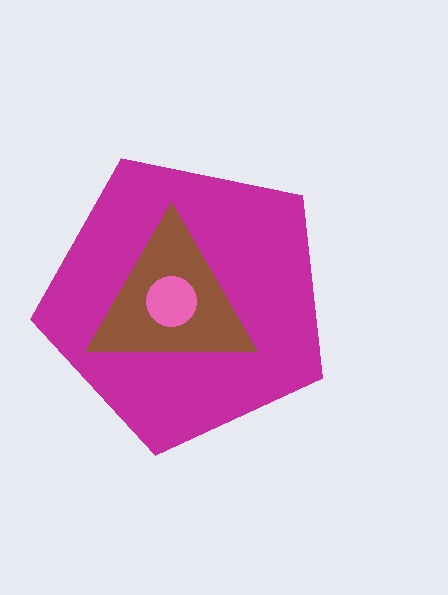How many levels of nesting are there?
3.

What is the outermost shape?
The magenta pentagon.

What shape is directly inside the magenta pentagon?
The brown triangle.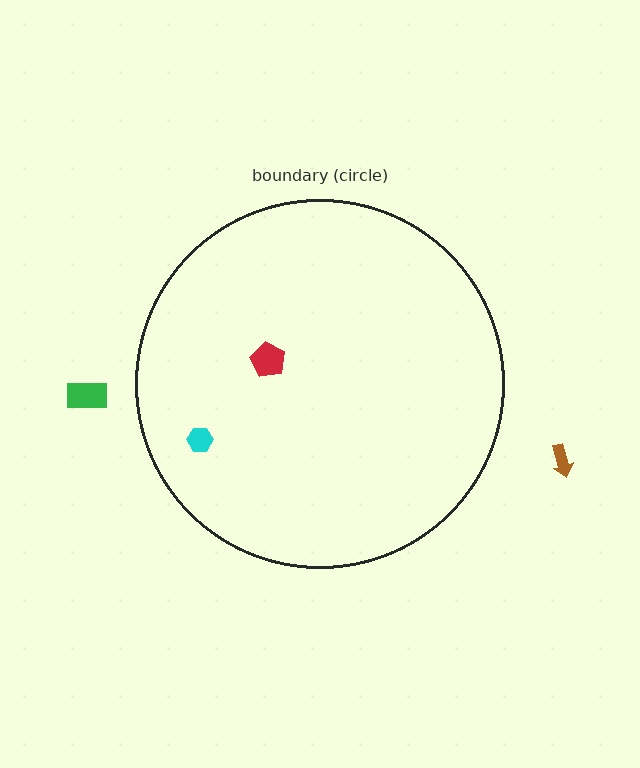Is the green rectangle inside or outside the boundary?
Outside.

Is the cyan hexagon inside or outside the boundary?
Inside.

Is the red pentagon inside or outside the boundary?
Inside.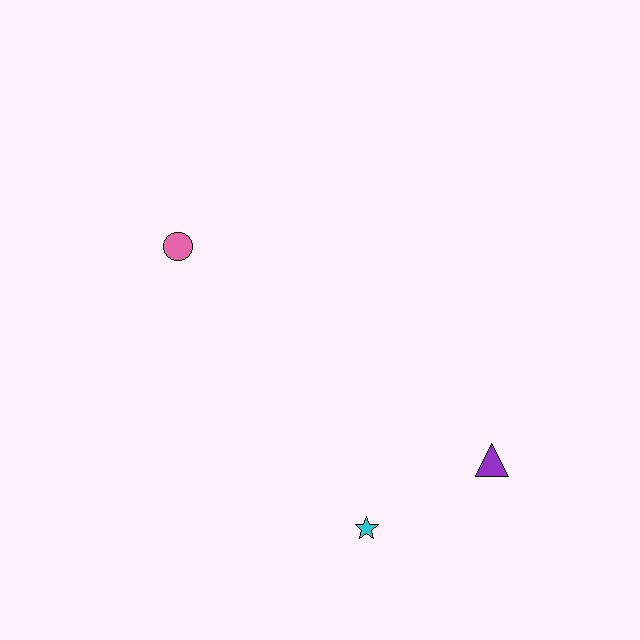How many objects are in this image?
There are 3 objects.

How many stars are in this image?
There is 1 star.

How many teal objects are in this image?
There are no teal objects.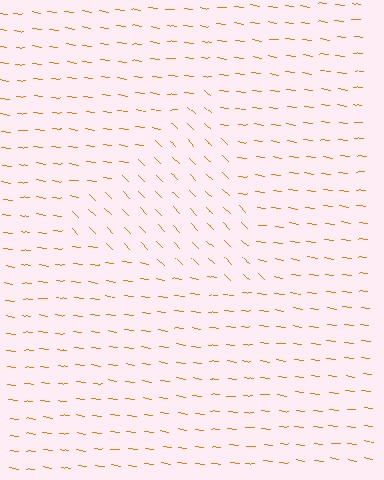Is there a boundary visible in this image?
Yes, there is a texture boundary formed by a change in line orientation.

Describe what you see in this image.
The image is filled with small orange line segments. A triangle region in the image has lines oriented differently from the surrounding lines, creating a visible texture boundary.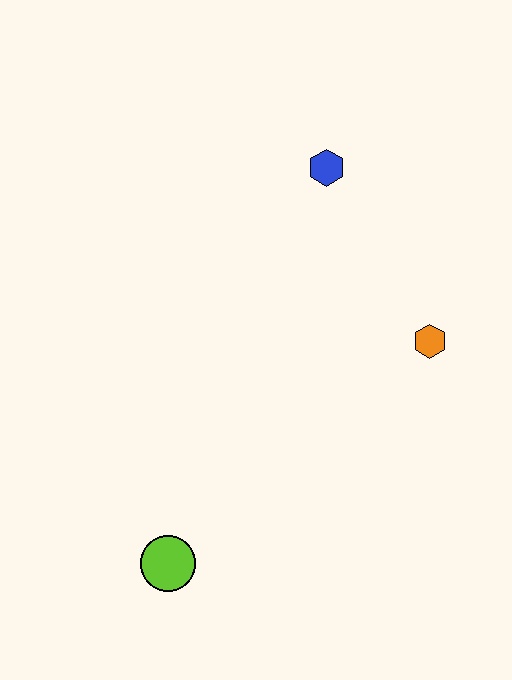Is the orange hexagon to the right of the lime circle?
Yes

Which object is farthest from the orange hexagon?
The lime circle is farthest from the orange hexagon.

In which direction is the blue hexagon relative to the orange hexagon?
The blue hexagon is above the orange hexagon.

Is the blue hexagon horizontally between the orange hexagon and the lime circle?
Yes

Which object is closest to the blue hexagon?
The orange hexagon is closest to the blue hexagon.